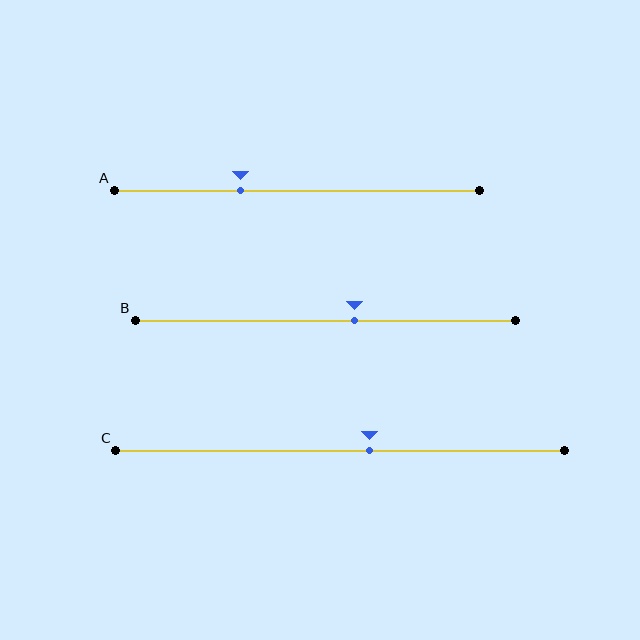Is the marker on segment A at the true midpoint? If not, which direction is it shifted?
No, the marker on segment A is shifted to the left by about 16% of the segment length.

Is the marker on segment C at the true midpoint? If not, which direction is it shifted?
No, the marker on segment C is shifted to the right by about 6% of the segment length.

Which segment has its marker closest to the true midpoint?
Segment C has its marker closest to the true midpoint.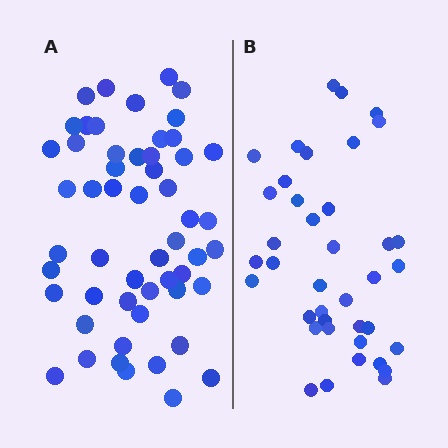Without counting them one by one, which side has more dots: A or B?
Region A (the left region) has more dots.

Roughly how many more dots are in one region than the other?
Region A has approximately 15 more dots than region B.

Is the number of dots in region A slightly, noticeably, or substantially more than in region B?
Region A has noticeably more, but not dramatically so. The ratio is roughly 1.4 to 1.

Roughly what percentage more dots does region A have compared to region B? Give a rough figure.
About 40% more.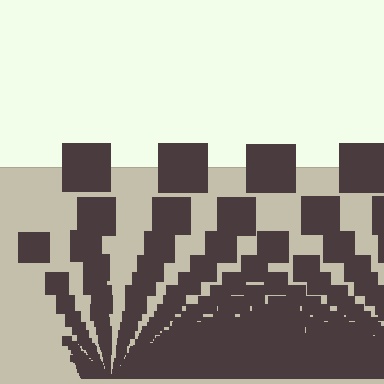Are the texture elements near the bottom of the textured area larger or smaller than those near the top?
Smaller. The gradient is inverted — elements near the bottom are smaller and denser.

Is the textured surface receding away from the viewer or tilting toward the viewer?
The surface appears to tilt toward the viewer. Texture elements get larger and sparser toward the top.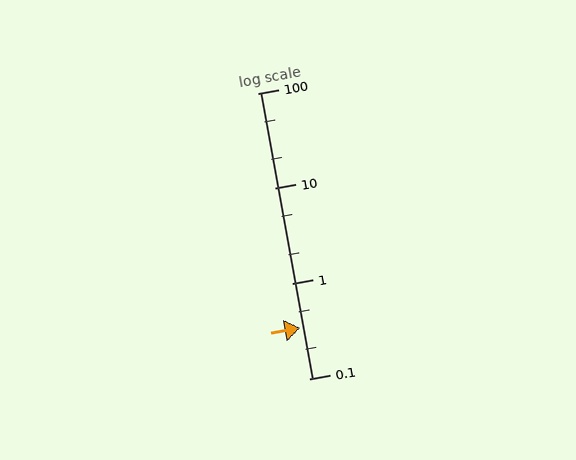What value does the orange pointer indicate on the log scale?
The pointer indicates approximately 0.34.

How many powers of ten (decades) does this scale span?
The scale spans 3 decades, from 0.1 to 100.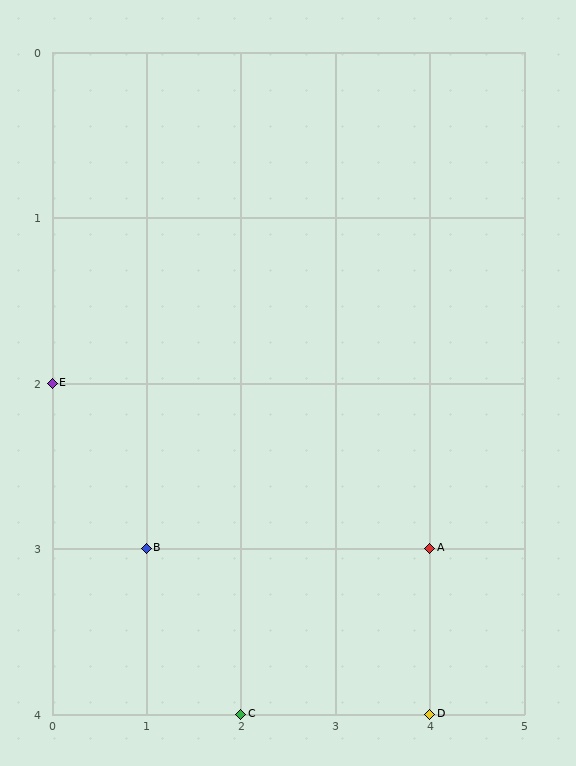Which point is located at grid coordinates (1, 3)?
Point B is at (1, 3).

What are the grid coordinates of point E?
Point E is at grid coordinates (0, 2).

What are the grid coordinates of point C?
Point C is at grid coordinates (2, 4).